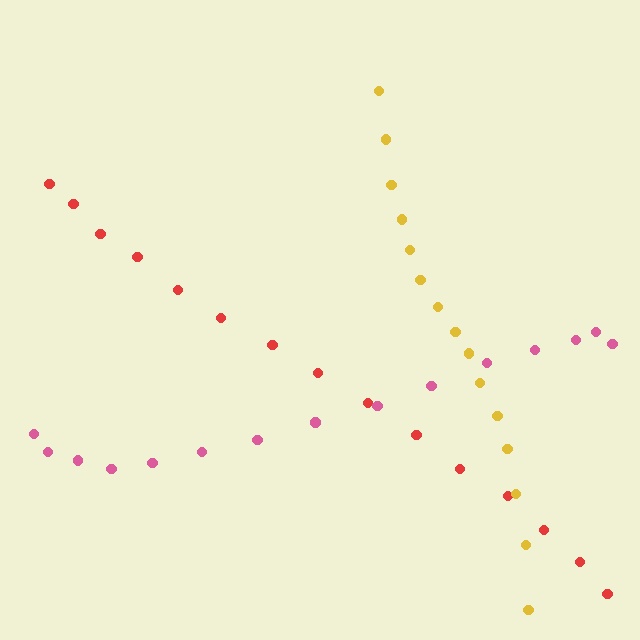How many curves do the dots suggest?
There are 3 distinct paths.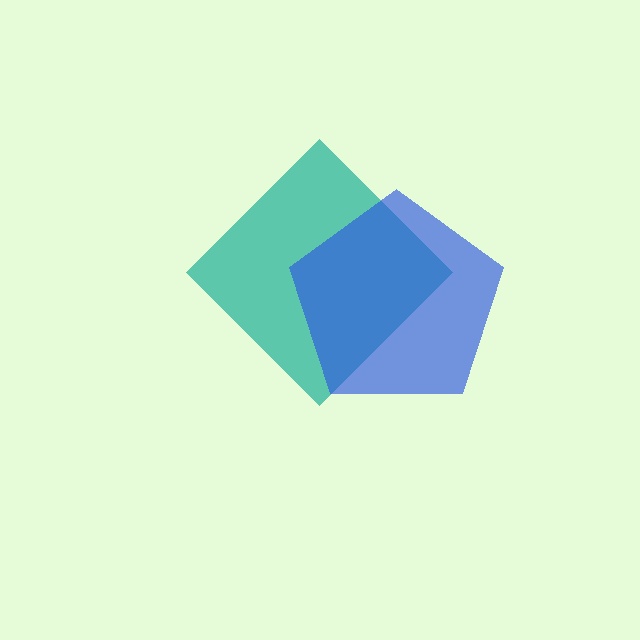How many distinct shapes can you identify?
There are 2 distinct shapes: a teal diamond, a blue pentagon.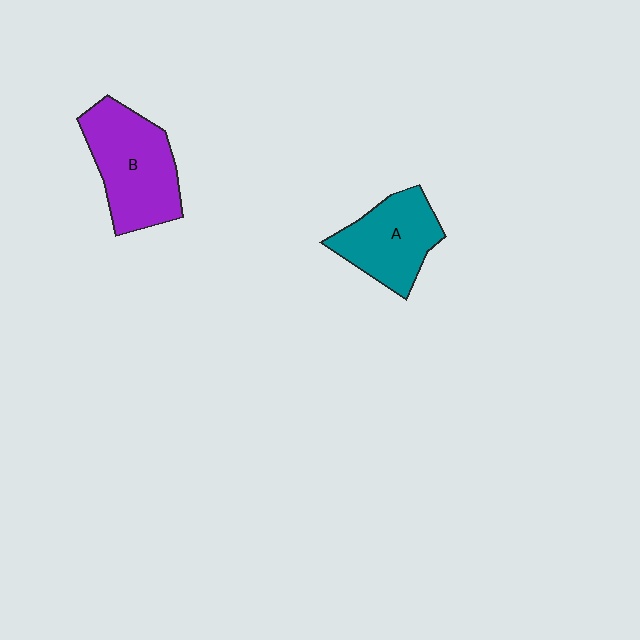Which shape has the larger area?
Shape B (purple).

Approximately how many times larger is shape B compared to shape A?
Approximately 1.3 times.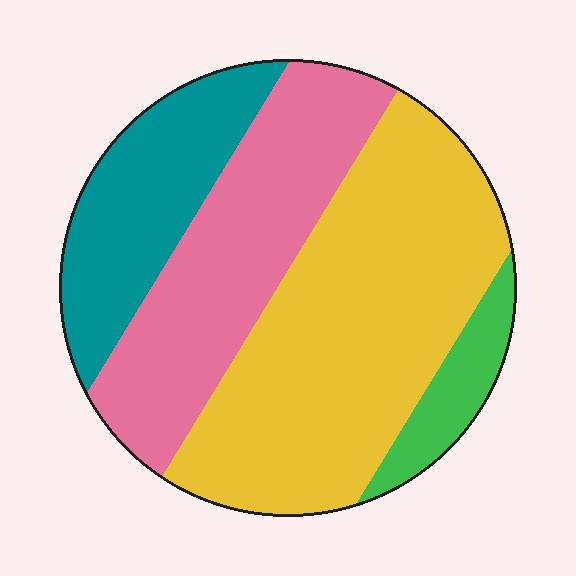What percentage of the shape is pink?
Pink takes up about one quarter (1/4) of the shape.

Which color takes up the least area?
Green, at roughly 5%.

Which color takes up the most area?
Yellow, at roughly 45%.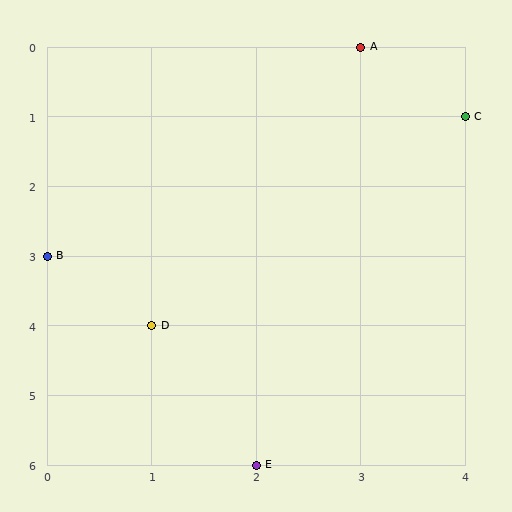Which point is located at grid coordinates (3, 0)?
Point A is at (3, 0).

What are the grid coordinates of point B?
Point B is at grid coordinates (0, 3).